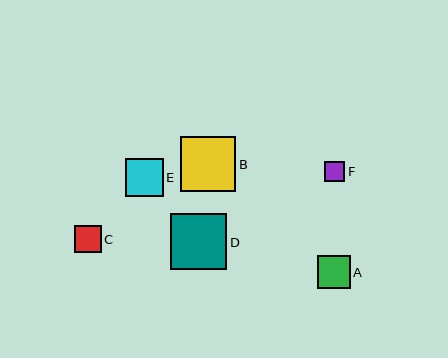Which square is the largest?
Square D is the largest with a size of approximately 56 pixels.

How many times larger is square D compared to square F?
Square D is approximately 2.8 times the size of square F.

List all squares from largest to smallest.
From largest to smallest: D, B, E, A, C, F.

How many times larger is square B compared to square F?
Square B is approximately 2.7 times the size of square F.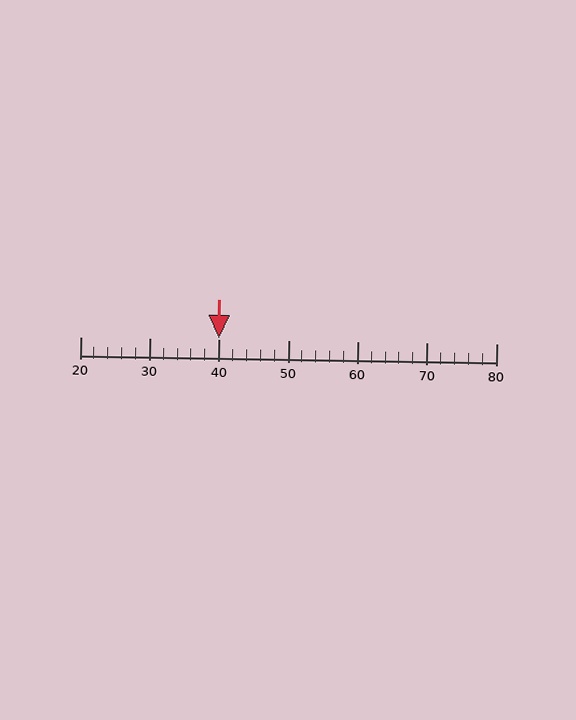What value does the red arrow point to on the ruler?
The red arrow points to approximately 40.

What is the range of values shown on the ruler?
The ruler shows values from 20 to 80.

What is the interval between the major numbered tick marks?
The major tick marks are spaced 10 units apart.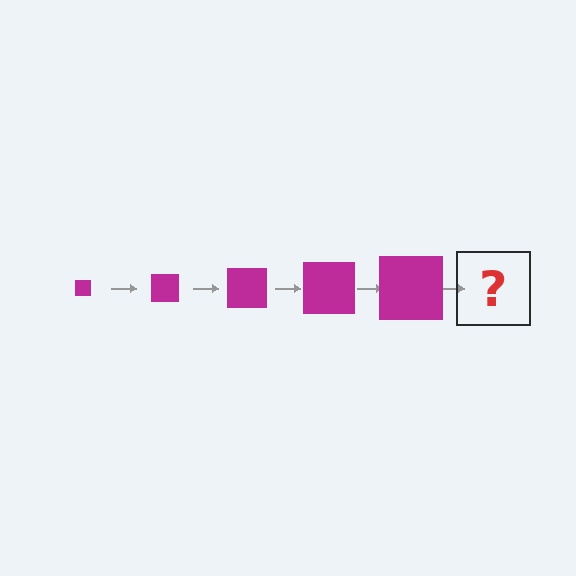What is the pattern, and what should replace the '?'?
The pattern is that the square gets progressively larger each step. The '?' should be a magenta square, larger than the previous one.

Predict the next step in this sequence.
The next step is a magenta square, larger than the previous one.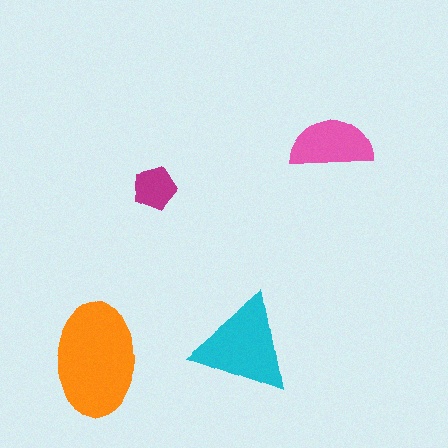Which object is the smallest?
The magenta pentagon.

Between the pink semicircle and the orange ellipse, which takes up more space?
The orange ellipse.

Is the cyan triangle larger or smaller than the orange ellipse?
Smaller.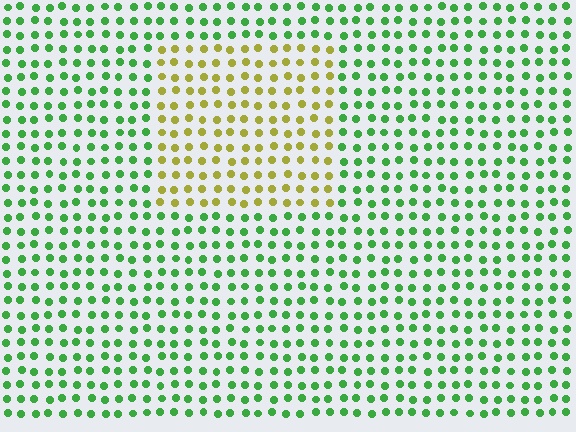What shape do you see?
I see a rectangle.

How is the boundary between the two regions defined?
The boundary is defined purely by a slight shift in hue (about 61 degrees). Spacing, size, and orientation are identical on both sides.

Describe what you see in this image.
The image is filled with small green elements in a uniform arrangement. A rectangle-shaped region is visible where the elements are tinted to a slightly different hue, forming a subtle color boundary.